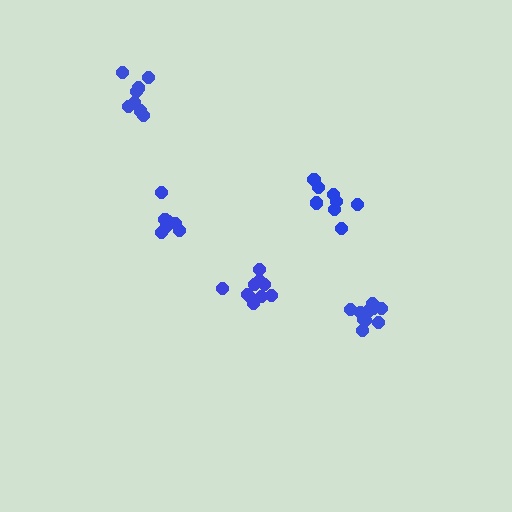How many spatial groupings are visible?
There are 5 spatial groupings.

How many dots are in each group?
Group 1: 10 dots, Group 2: 11 dots, Group 3: 8 dots, Group 4: 7 dots, Group 5: 8 dots (44 total).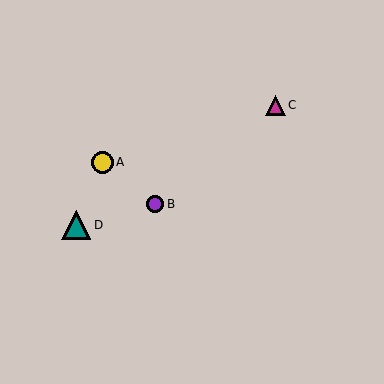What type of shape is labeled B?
Shape B is a purple circle.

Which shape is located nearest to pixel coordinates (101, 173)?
The yellow circle (labeled A) at (102, 162) is nearest to that location.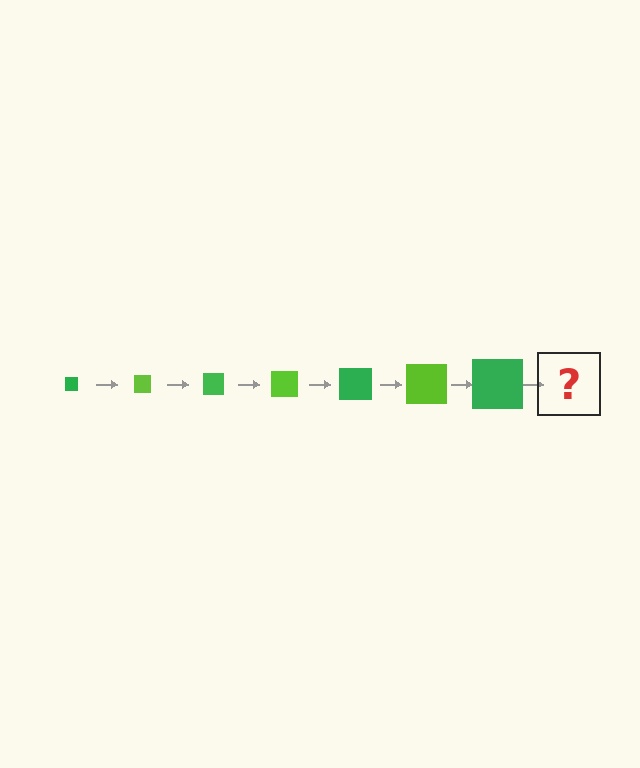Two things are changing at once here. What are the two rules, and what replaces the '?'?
The two rules are that the square grows larger each step and the color cycles through green and lime. The '?' should be a lime square, larger than the previous one.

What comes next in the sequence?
The next element should be a lime square, larger than the previous one.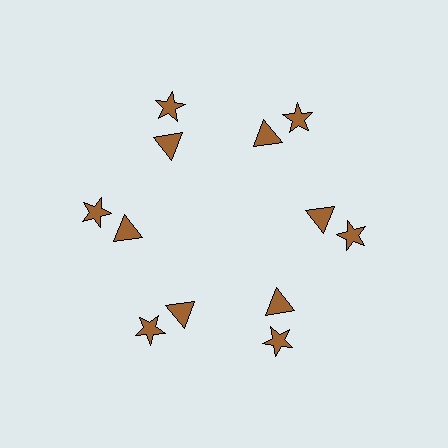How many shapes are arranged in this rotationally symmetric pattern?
There are 12 shapes, arranged in 6 groups of 2.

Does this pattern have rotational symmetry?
Yes, this pattern has 6-fold rotational symmetry. It looks the same after rotating 60 degrees around the center.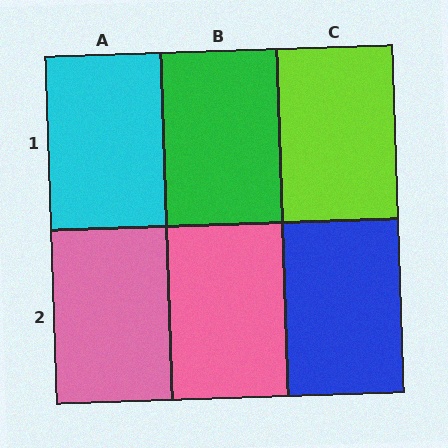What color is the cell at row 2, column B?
Pink.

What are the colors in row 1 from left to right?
Cyan, green, lime.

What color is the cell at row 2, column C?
Blue.